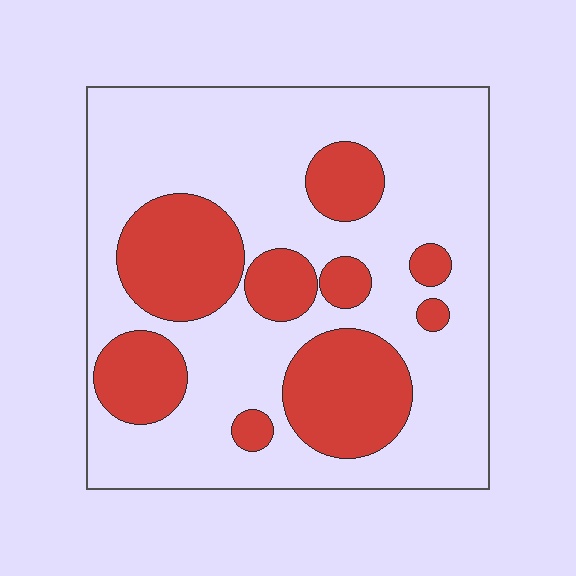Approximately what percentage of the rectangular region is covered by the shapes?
Approximately 30%.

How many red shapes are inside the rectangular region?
9.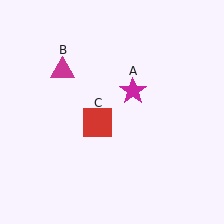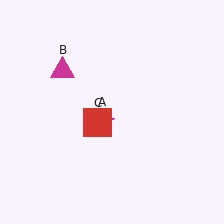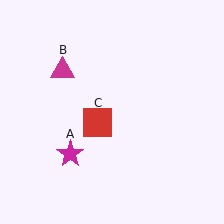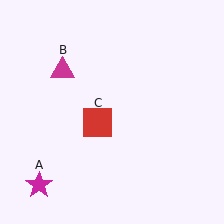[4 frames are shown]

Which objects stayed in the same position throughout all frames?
Magenta triangle (object B) and red square (object C) remained stationary.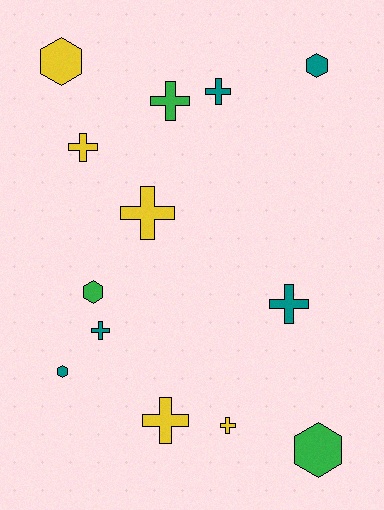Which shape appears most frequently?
Cross, with 8 objects.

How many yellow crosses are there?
There are 4 yellow crosses.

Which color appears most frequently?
Teal, with 5 objects.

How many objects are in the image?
There are 13 objects.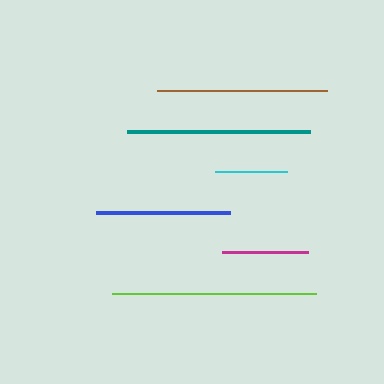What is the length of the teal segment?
The teal segment is approximately 183 pixels long.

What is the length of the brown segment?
The brown segment is approximately 170 pixels long.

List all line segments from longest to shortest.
From longest to shortest: lime, teal, brown, blue, magenta, cyan.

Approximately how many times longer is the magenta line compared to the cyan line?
The magenta line is approximately 1.2 times the length of the cyan line.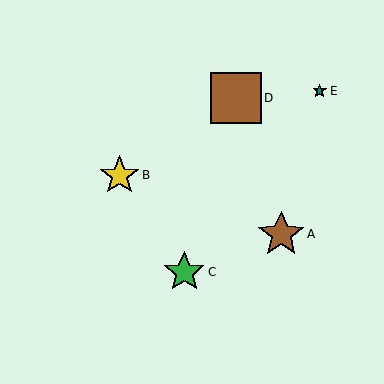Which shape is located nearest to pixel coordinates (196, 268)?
The green star (labeled C) at (184, 272) is nearest to that location.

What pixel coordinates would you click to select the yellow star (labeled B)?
Click at (120, 175) to select the yellow star B.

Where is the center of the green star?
The center of the green star is at (184, 272).